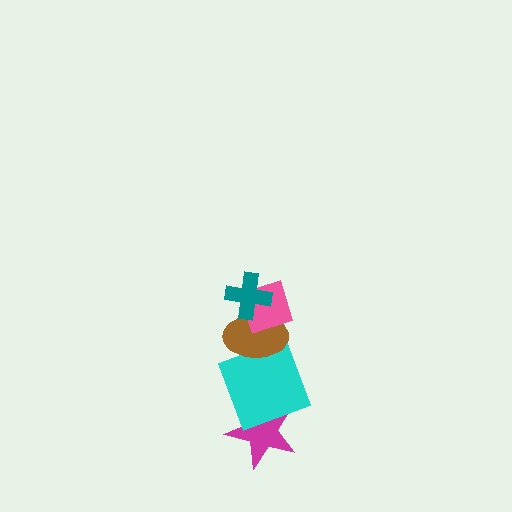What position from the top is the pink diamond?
The pink diamond is 2nd from the top.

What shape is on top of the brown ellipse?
The pink diamond is on top of the brown ellipse.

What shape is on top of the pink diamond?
The teal cross is on top of the pink diamond.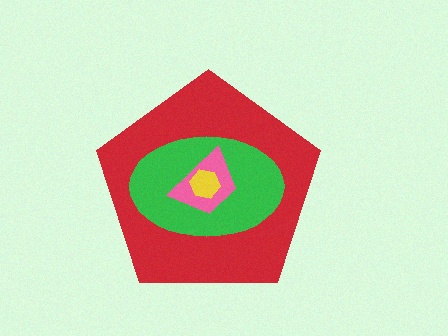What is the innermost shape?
The yellow hexagon.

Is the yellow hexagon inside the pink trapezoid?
Yes.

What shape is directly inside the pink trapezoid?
The yellow hexagon.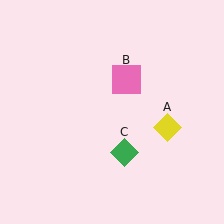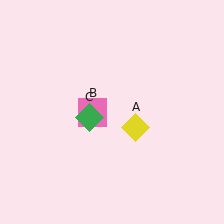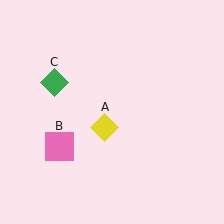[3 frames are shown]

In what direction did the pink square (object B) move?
The pink square (object B) moved down and to the left.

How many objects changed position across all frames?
3 objects changed position: yellow diamond (object A), pink square (object B), green diamond (object C).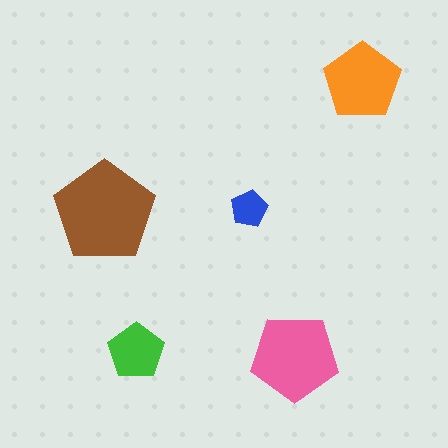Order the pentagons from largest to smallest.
the brown one, the pink one, the orange one, the green one, the blue one.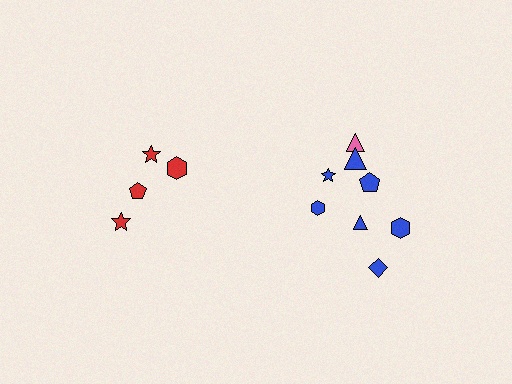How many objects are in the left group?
There are 4 objects.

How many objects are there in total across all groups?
There are 12 objects.